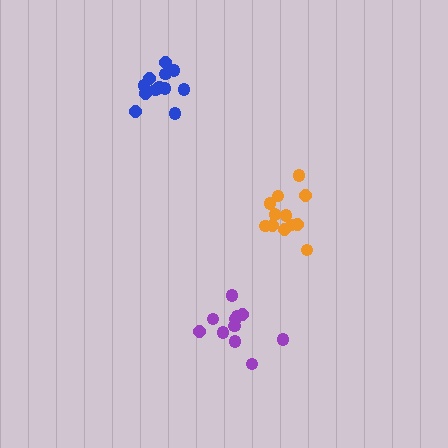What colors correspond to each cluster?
The clusters are colored: orange, blue, purple.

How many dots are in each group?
Group 1: 12 dots, Group 2: 13 dots, Group 3: 11 dots (36 total).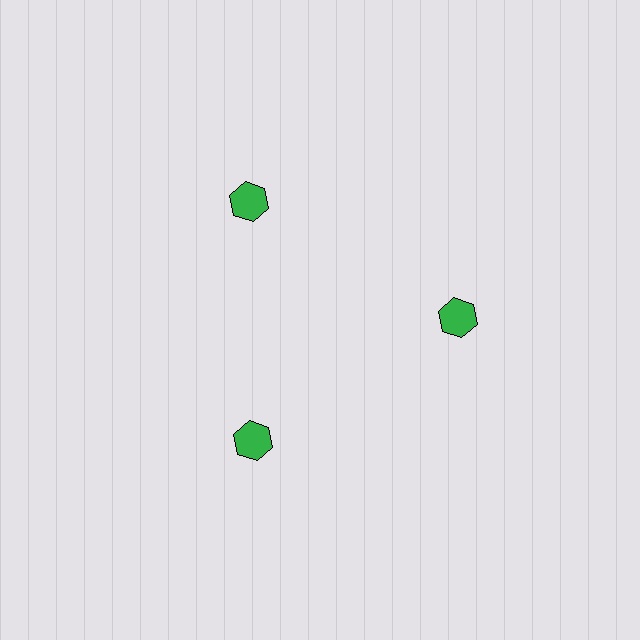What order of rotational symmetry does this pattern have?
This pattern has 3-fold rotational symmetry.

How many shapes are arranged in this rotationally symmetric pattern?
There are 3 shapes, arranged in 3 groups of 1.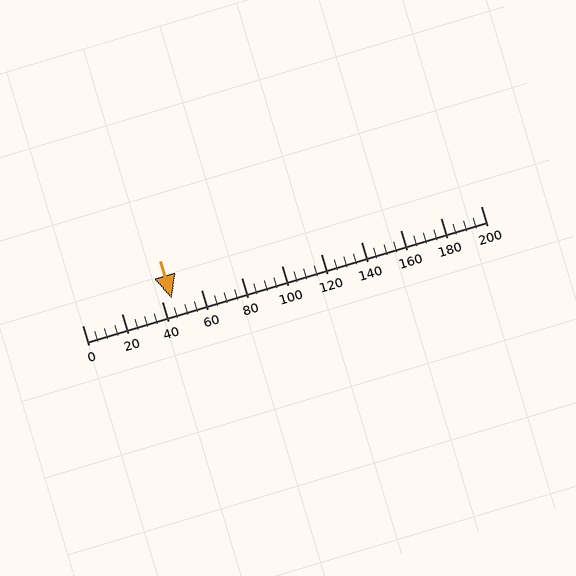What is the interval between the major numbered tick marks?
The major tick marks are spaced 20 units apart.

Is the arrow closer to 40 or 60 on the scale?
The arrow is closer to 40.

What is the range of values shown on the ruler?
The ruler shows values from 0 to 200.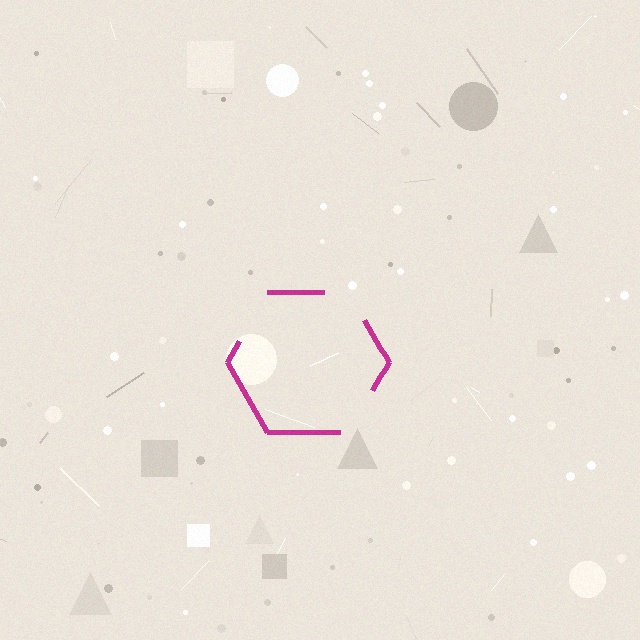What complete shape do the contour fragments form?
The contour fragments form a hexagon.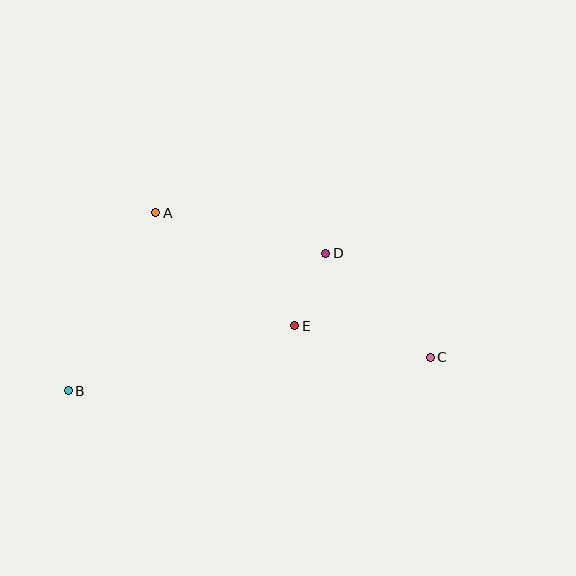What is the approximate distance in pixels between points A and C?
The distance between A and C is approximately 311 pixels.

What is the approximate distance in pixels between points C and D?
The distance between C and D is approximately 148 pixels.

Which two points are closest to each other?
Points D and E are closest to each other.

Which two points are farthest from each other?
Points B and C are farthest from each other.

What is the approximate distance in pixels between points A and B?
The distance between A and B is approximately 199 pixels.